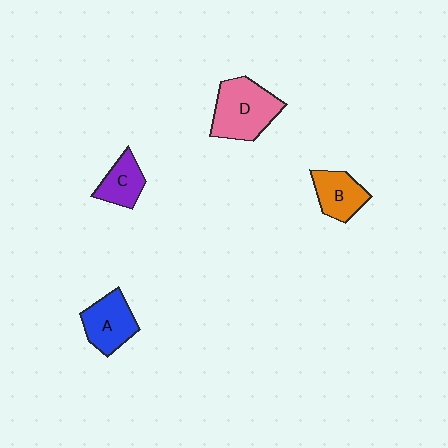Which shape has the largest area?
Shape D (pink).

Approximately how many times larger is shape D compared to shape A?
Approximately 1.4 times.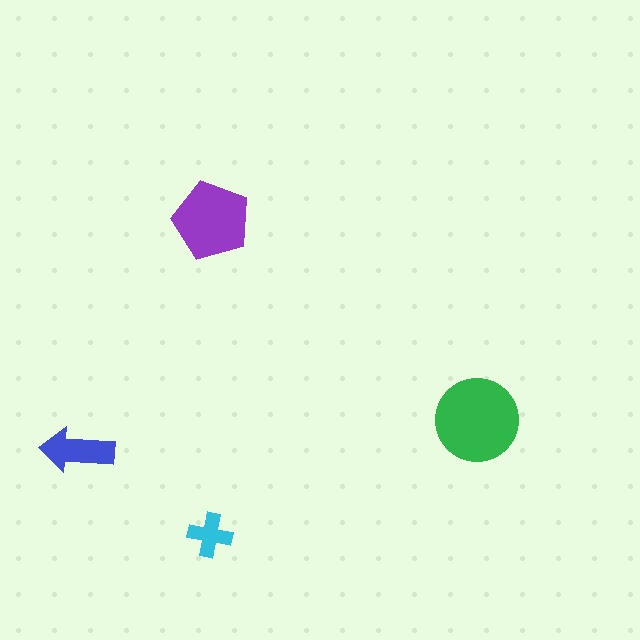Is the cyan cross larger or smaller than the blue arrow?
Smaller.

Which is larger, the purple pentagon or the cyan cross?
The purple pentagon.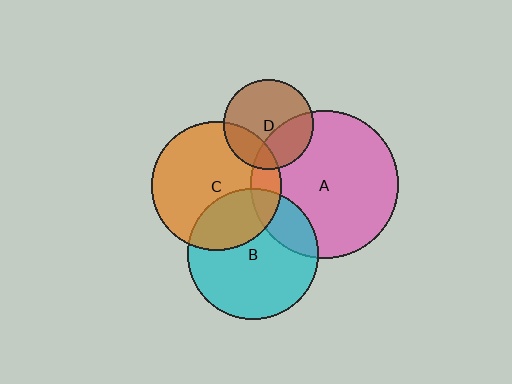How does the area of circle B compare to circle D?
Approximately 2.1 times.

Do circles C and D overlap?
Yes.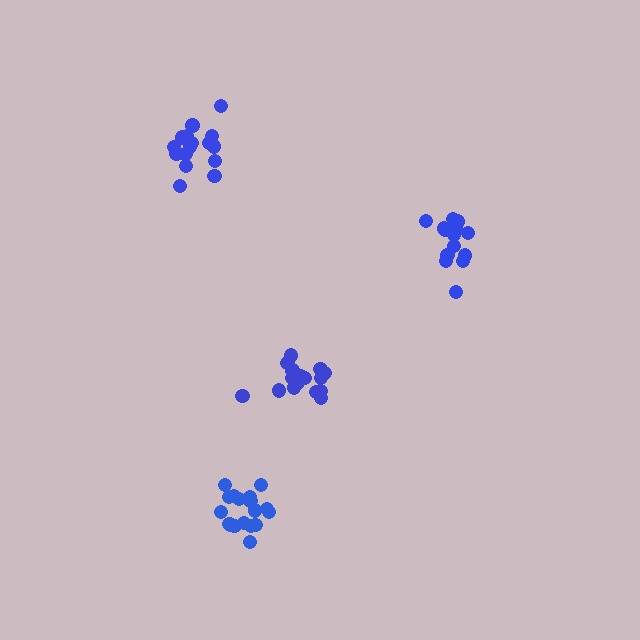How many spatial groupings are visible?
There are 4 spatial groupings.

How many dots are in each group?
Group 1: 18 dots, Group 2: 17 dots, Group 3: 15 dots, Group 4: 17 dots (67 total).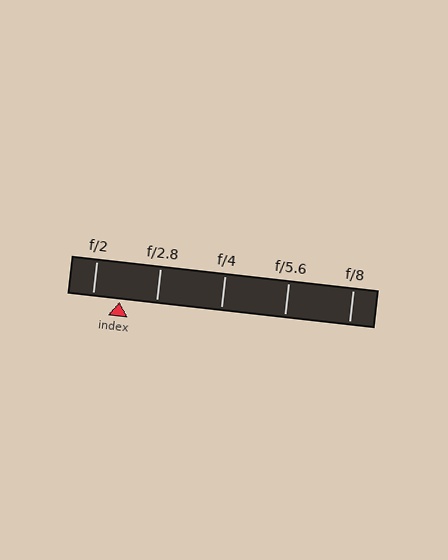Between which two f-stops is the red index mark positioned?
The index mark is between f/2 and f/2.8.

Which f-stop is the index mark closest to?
The index mark is closest to f/2.